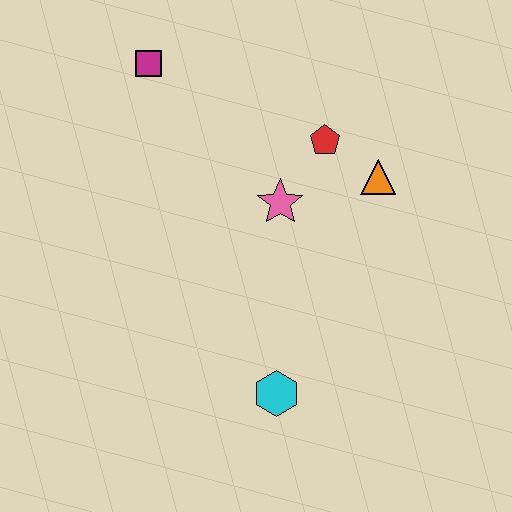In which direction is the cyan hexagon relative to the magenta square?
The cyan hexagon is below the magenta square.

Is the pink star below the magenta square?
Yes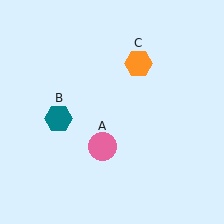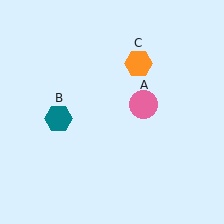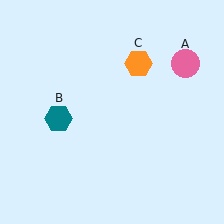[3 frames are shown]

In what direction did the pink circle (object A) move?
The pink circle (object A) moved up and to the right.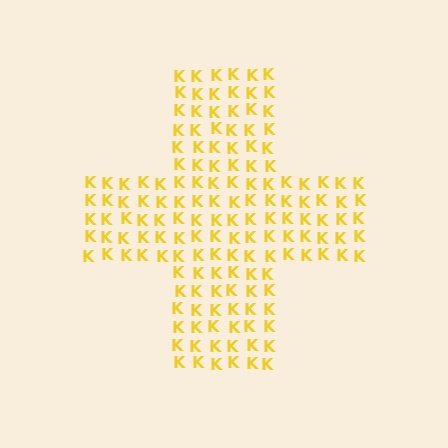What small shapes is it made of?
It is made of small letter K's.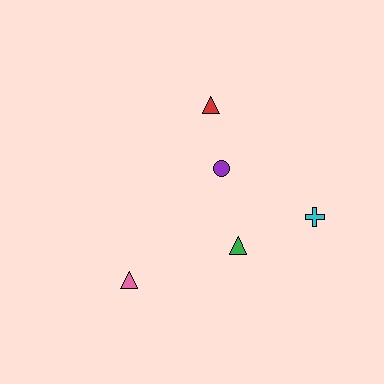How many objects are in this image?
There are 5 objects.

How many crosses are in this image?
There is 1 cross.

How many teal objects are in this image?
There are no teal objects.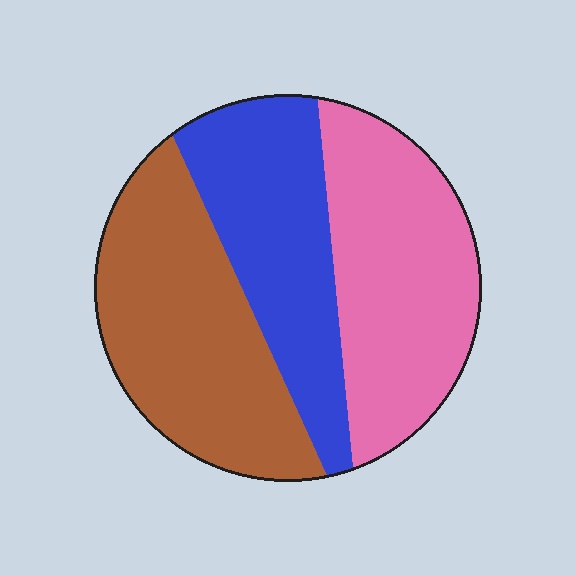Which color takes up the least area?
Blue, at roughly 30%.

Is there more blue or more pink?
Pink.